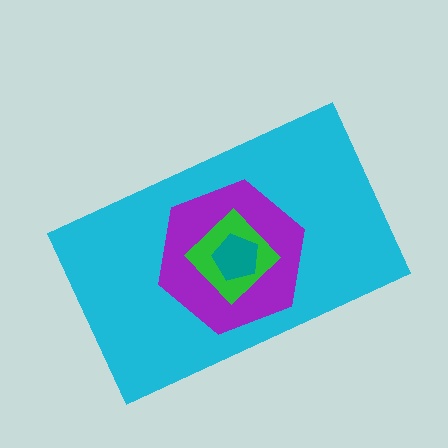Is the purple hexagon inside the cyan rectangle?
Yes.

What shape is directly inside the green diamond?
The teal pentagon.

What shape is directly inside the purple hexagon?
The green diamond.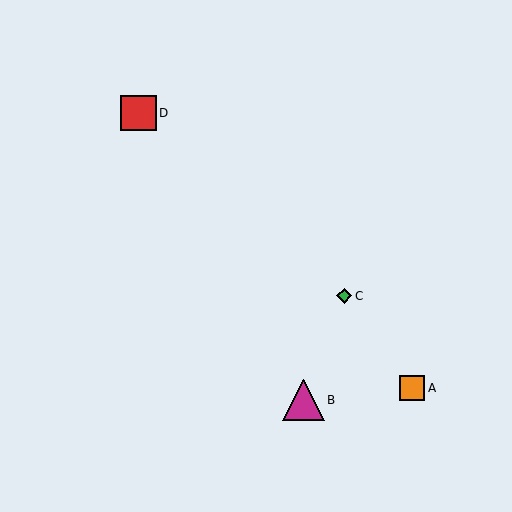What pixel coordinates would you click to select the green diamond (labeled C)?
Click at (344, 296) to select the green diamond C.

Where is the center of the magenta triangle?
The center of the magenta triangle is at (304, 400).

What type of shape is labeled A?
Shape A is an orange square.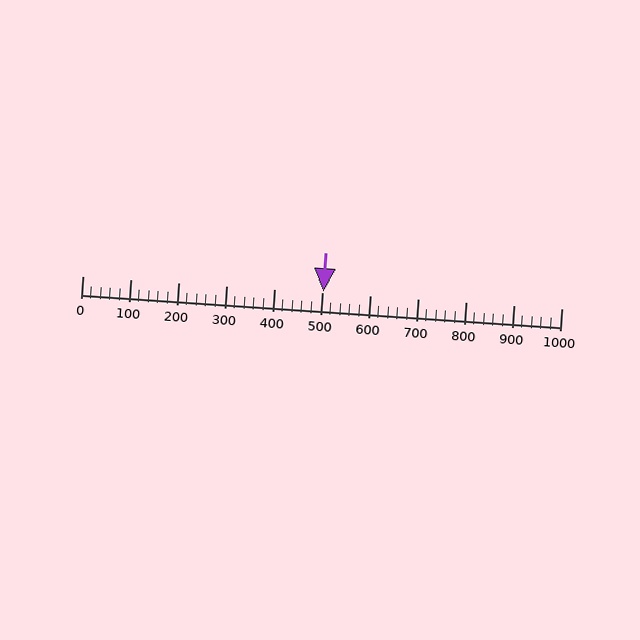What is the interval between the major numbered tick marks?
The major tick marks are spaced 100 units apart.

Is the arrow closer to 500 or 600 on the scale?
The arrow is closer to 500.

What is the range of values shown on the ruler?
The ruler shows values from 0 to 1000.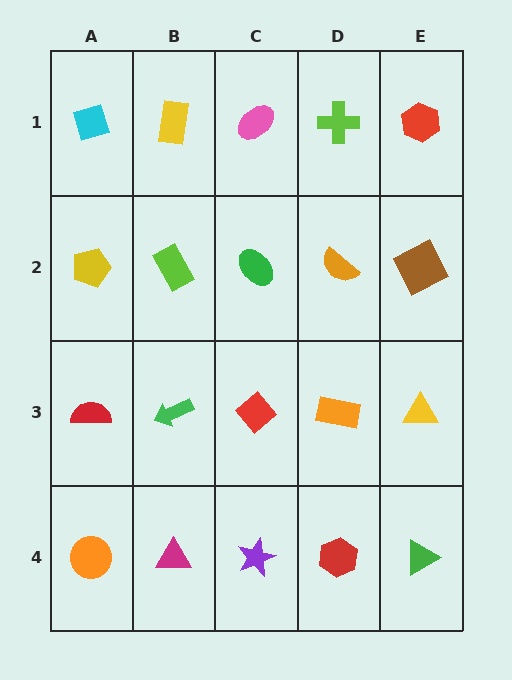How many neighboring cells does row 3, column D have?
4.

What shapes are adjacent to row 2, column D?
A lime cross (row 1, column D), an orange rectangle (row 3, column D), a green ellipse (row 2, column C), a brown square (row 2, column E).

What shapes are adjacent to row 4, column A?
A red semicircle (row 3, column A), a magenta triangle (row 4, column B).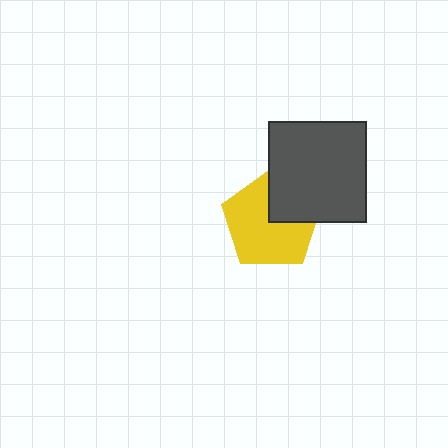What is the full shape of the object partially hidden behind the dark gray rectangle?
The partially hidden object is a yellow pentagon.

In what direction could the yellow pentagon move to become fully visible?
The yellow pentagon could move toward the lower-left. That would shift it out from behind the dark gray rectangle entirely.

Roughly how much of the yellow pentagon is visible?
Most of it is visible (roughly 69%).